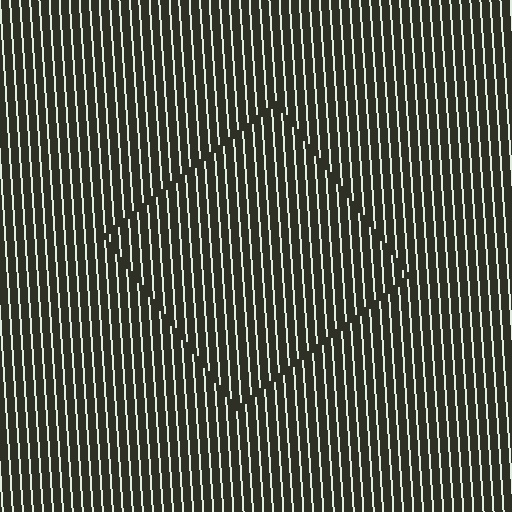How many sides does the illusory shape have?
4 sides — the line-ends trace a square.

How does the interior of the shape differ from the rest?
The interior of the shape contains the same grating, shifted by half a period — the contour is defined by the phase discontinuity where line-ends from the inner and outer gratings abut.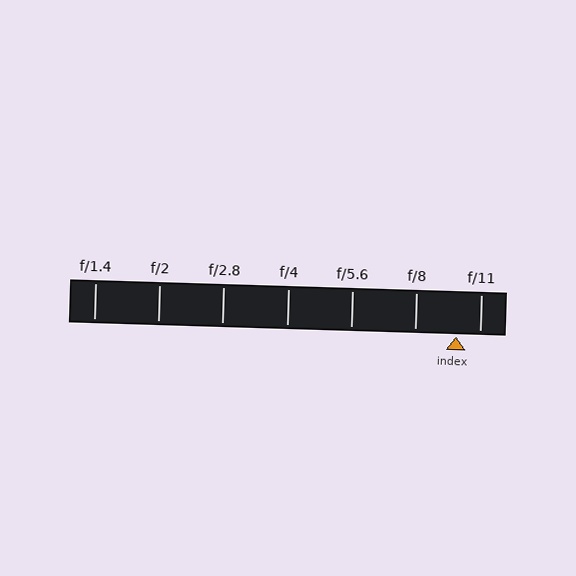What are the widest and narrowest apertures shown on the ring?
The widest aperture shown is f/1.4 and the narrowest is f/11.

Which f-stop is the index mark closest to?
The index mark is closest to f/11.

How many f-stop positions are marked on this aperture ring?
There are 7 f-stop positions marked.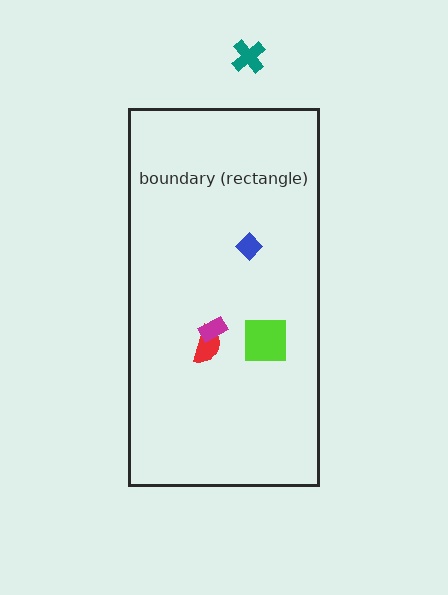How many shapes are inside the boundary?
4 inside, 1 outside.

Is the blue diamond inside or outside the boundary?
Inside.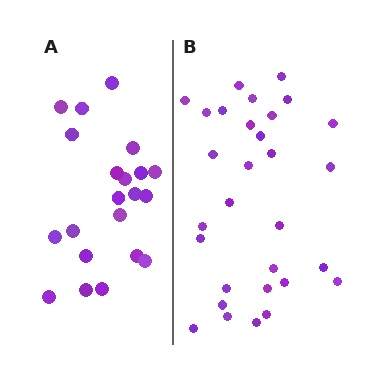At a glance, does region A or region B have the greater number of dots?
Region B (the right region) has more dots.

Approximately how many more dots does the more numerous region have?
Region B has roughly 8 or so more dots than region A.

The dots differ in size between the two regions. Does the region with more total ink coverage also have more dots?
No. Region A has more total ink coverage because its dots are larger, but region B actually contains more individual dots. Total area can be misleading — the number of items is what matters here.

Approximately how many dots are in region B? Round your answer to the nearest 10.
About 30 dots.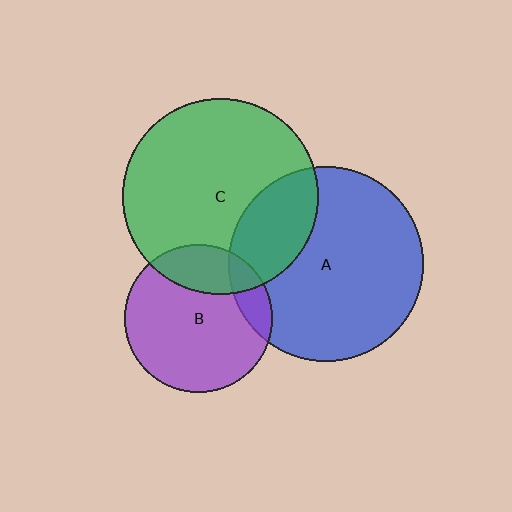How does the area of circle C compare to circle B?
Approximately 1.8 times.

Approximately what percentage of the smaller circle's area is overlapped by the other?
Approximately 15%.